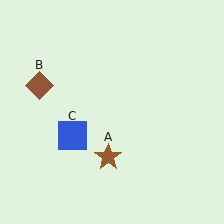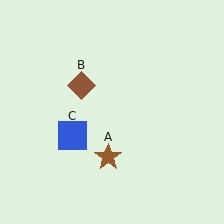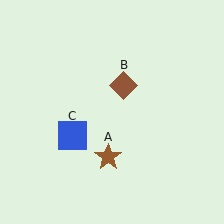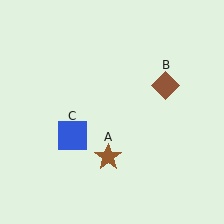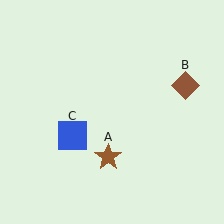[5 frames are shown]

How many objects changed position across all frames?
1 object changed position: brown diamond (object B).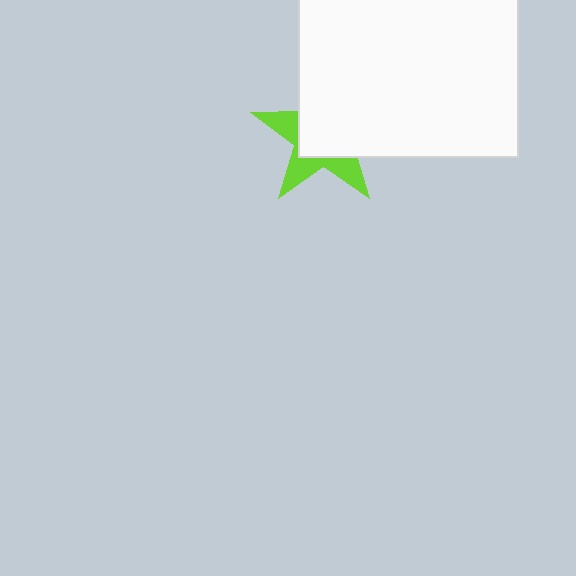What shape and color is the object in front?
The object in front is a white square.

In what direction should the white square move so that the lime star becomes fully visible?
The white square should move toward the upper-right. That is the shortest direction to clear the overlap and leave the lime star fully visible.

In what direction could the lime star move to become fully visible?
The lime star could move toward the lower-left. That would shift it out from behind the white square entirely.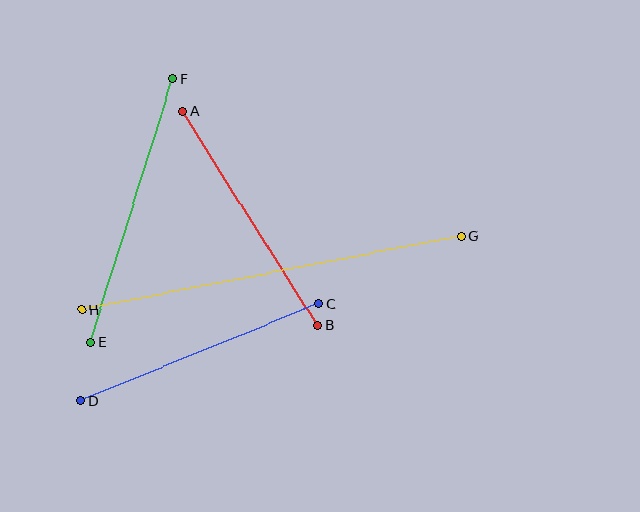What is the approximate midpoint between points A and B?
The midpoint is at approximately (250, 218) pixels.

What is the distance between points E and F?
The distance is approximately 276 pixels.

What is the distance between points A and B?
The distance is approximately 253 pixels.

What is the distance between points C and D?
The distance is approximately 258 pixels.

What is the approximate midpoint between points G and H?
The midpoint is at approximately (271, 273) pixels.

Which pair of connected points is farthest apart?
Points G and H are farthest apart.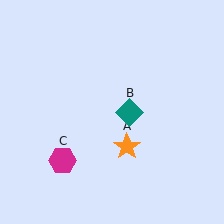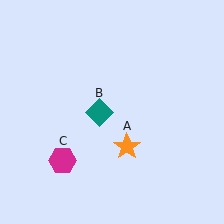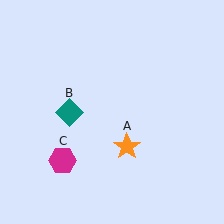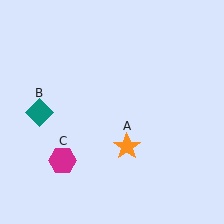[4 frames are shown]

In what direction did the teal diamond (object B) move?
The teal diamond (object B) moved left.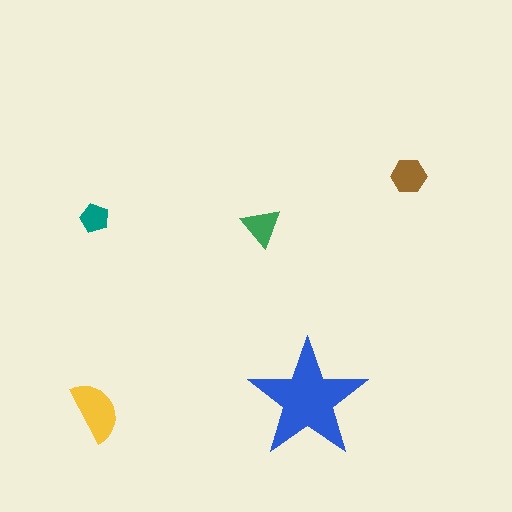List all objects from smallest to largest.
The teal pentagon, the green triangle, the brown hexagon, the yellow semicircle, the blue star.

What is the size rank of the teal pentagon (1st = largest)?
5th.